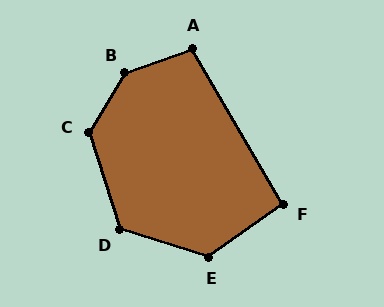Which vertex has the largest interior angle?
B, at approximately 141 degrees.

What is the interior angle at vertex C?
Approximately 132 degrees (obtuse).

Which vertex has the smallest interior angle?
F, at approximately 95 degrees.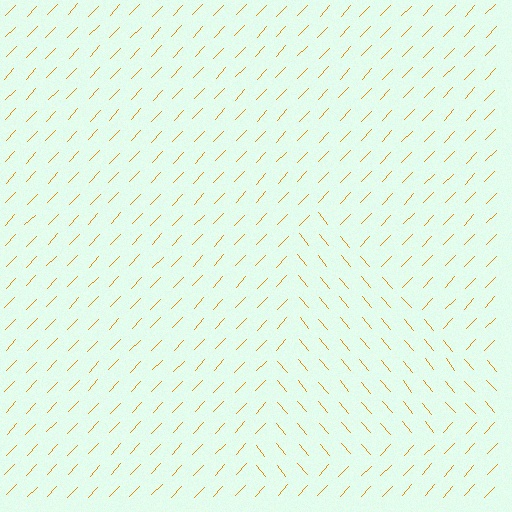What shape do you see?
I see a triangle.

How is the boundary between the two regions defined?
The boundary is defined purely by a change in line orientation (approximately 83 degrees difference). All lines are the same color and thickness.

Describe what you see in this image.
The image is filled with small orange line segments. A triangle region in the image has lines oriented differently from the surrounding lines, creating a visible texture boundary.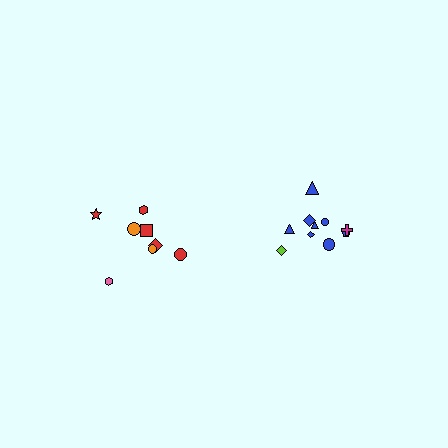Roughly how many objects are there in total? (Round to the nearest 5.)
Roughly 20 objects in total.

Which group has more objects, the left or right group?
The right group.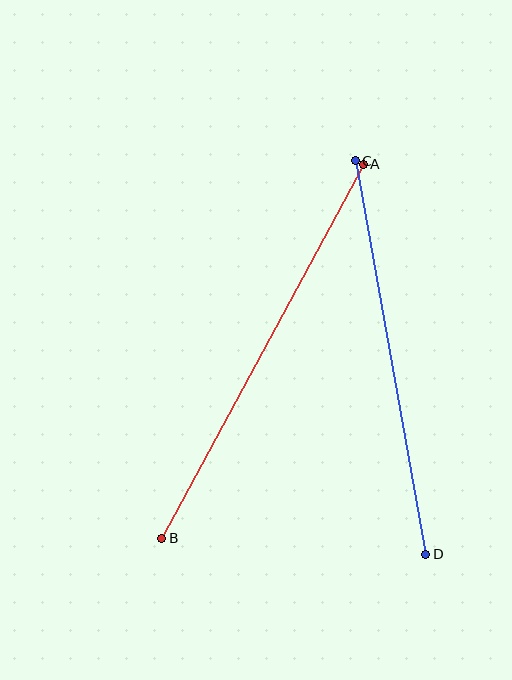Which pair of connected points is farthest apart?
Points A and B are farthest apart.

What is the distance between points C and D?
The distance is approximately 399 pixels.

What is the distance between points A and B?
The distance is approximately 424 pixels.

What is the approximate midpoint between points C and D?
The midpoint is at approximately (391, 357) pixels.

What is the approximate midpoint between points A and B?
The midpoint is at approximately (263, 351) pixels.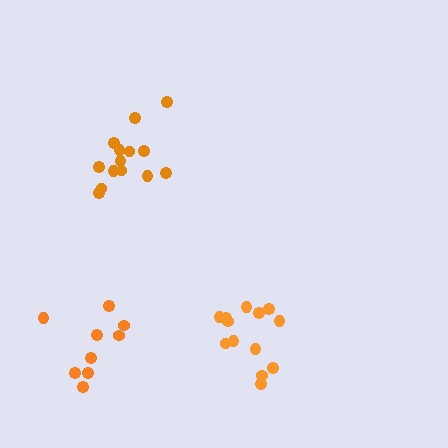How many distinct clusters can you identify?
There are 3 distinct clusters.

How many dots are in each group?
Group 1: 13 dots, Group 2: 9 dots, Group 3: 14 dots (36 total).